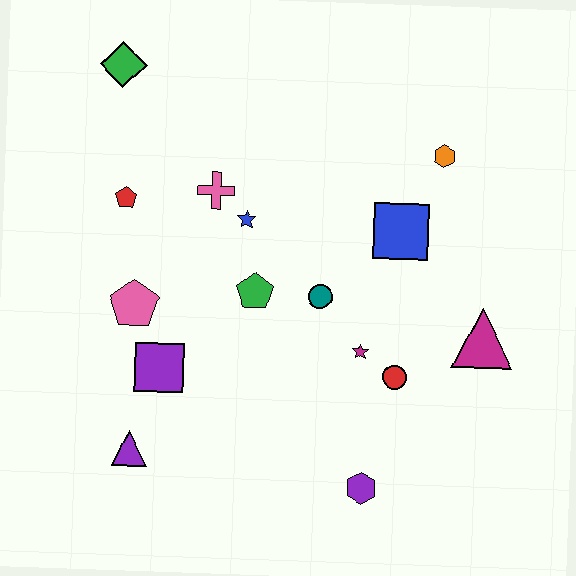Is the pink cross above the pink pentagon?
Yes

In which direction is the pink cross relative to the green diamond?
The pink cross is below the green diamond.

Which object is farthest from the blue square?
The purple triangle is farthest from the blue square.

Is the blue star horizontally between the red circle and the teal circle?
No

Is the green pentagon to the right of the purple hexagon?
No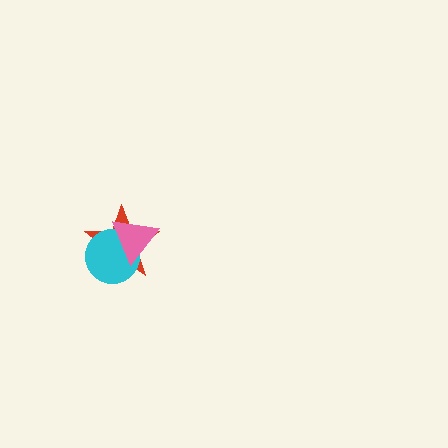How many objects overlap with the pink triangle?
2 objects overlap with the pink triangle.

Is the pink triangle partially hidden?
No, no other shape covers it.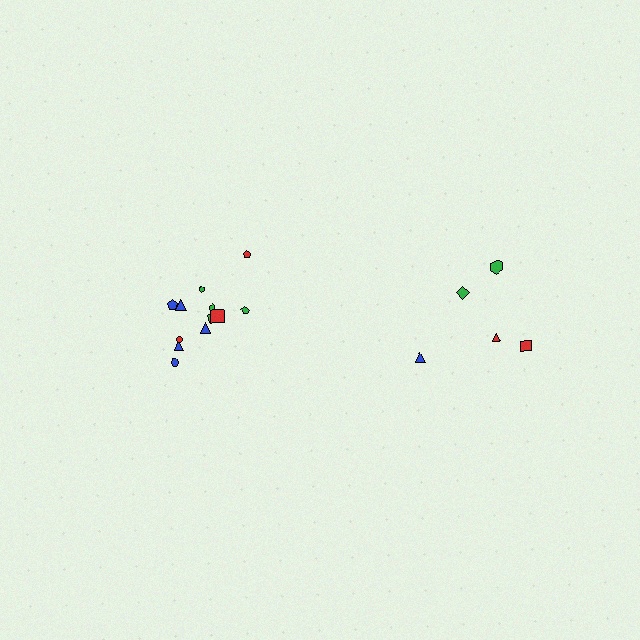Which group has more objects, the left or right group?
The left group.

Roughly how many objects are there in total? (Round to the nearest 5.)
Roughly 15 objects in total.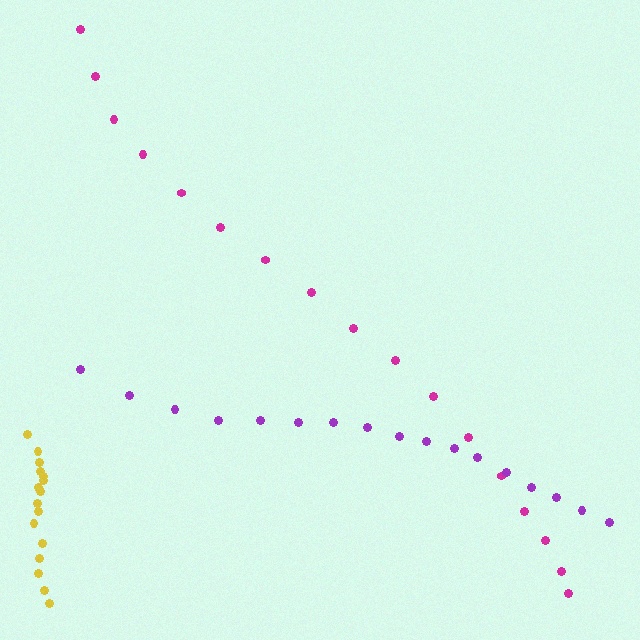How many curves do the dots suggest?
There are 3 distinct paths.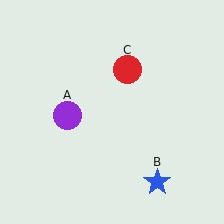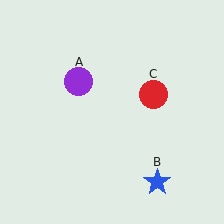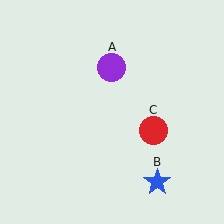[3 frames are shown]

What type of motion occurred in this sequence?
The purple circle (object A), red circle (object C) rotated clockwise around the center of the scene.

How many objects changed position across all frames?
2 objects changed position: purple circle (object A), red circle (object C).